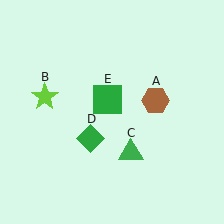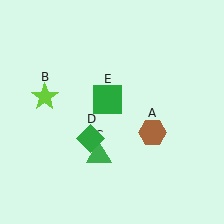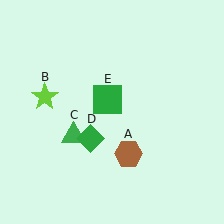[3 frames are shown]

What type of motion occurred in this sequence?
The brown hexagon (object A), green triangle (object C) rotated clockwise around the center of the scene.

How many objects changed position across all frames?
2 objects changed position: brown hexagon (object A), green triangle (object C).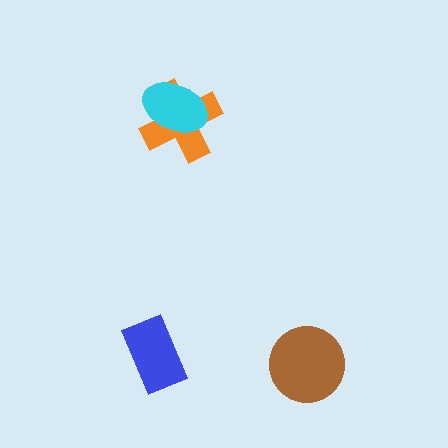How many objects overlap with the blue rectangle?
0 objects overlap with the blue rectangle.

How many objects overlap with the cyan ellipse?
1 object overlaps with the cyan ellipse.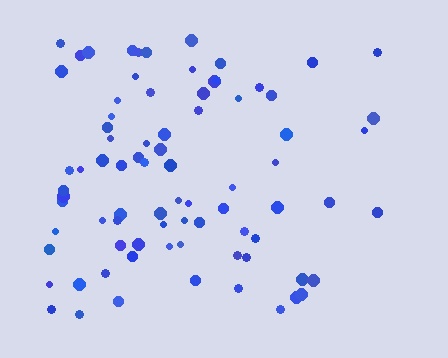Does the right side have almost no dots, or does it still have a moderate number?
Still a moderate number, just noticeably fewer than the left.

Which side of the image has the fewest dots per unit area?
The right.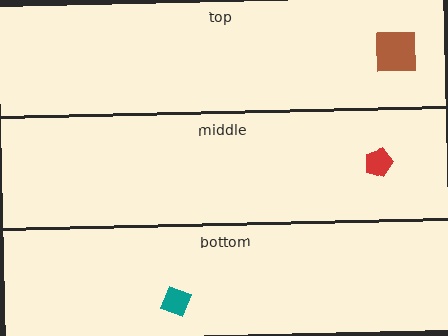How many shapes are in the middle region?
1.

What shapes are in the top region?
The brown square.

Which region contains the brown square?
The top region.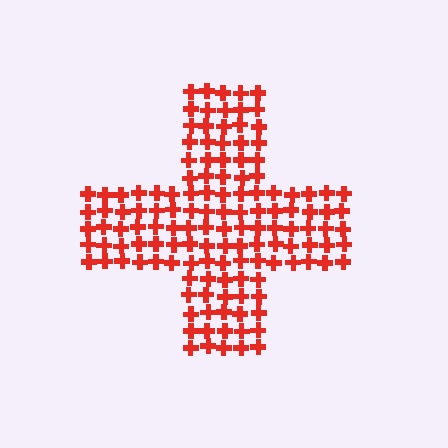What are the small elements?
The small elements are crosses.